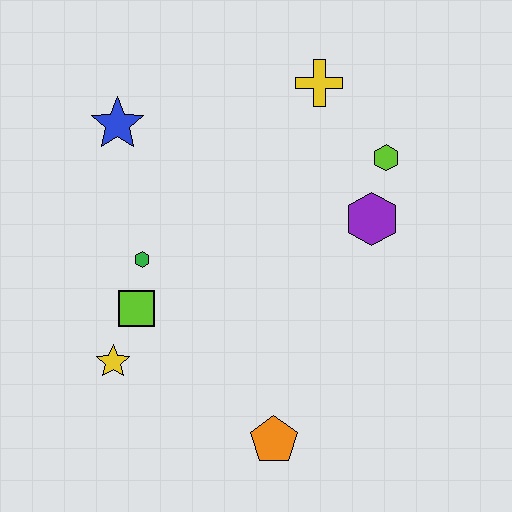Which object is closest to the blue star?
The green hexagon is closest to the blue star.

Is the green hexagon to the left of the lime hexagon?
Yes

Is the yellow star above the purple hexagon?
No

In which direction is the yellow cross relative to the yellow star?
The yellow cross is above the yellow star.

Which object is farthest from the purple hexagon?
The yellow star is farthest from the purple hexagon.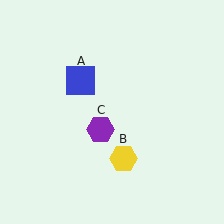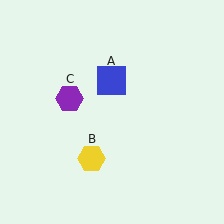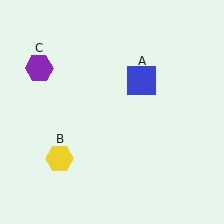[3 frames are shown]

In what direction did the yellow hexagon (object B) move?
The yellow hexagon (object B) moved left.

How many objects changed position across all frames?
3 objects changed position: blue square (object A), yellow hexagon (object B), purple hexagon (object C).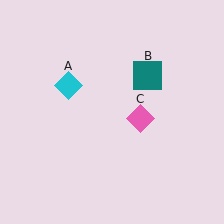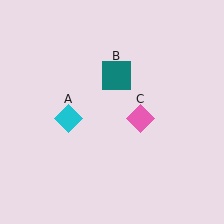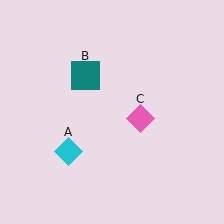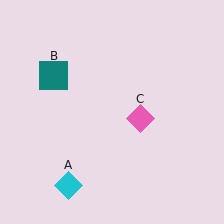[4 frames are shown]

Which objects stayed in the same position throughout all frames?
Pink diamond (object C) remained stationary.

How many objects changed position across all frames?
2 objects changed position: cyan diamond (object A), teal square (object B).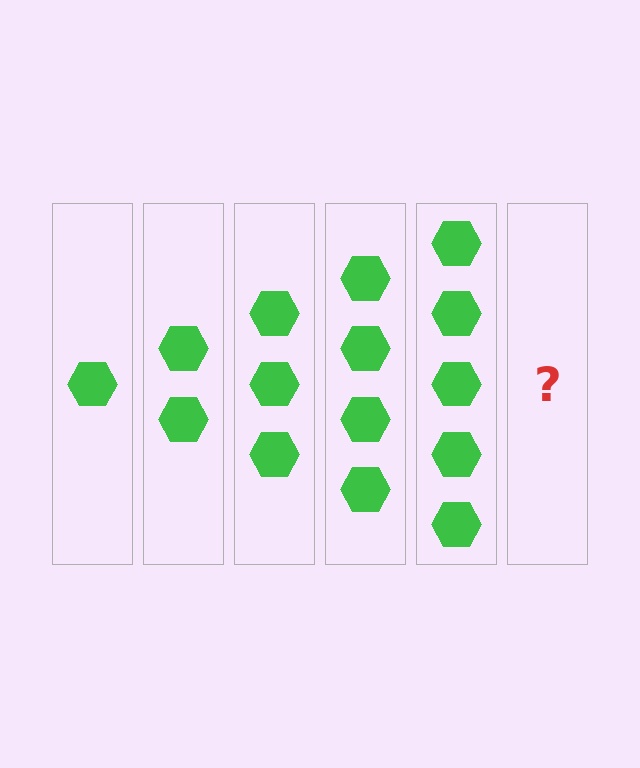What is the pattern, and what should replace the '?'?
The pattern is that each step adds one more hexagon. The '?' should be 6 hexagons.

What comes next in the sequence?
The next element should be 6 hexagons.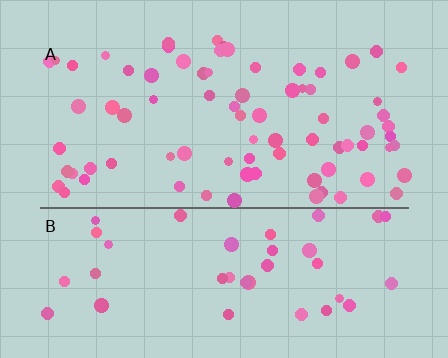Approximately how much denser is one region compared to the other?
Approximately 1.8× — region A over region B.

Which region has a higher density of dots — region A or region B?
A (the top).